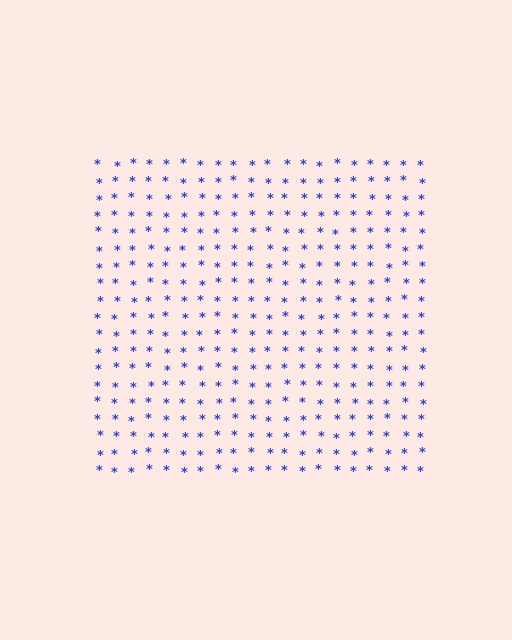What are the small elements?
The small elements are asterisks.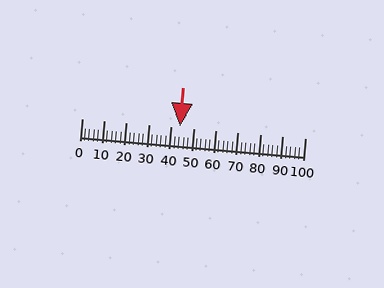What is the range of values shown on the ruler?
The ruler shows values from 0 to 100.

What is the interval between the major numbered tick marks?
The major tick marks are spaced 10 units apart.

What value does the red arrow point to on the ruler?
The red arrow points to approximately 44.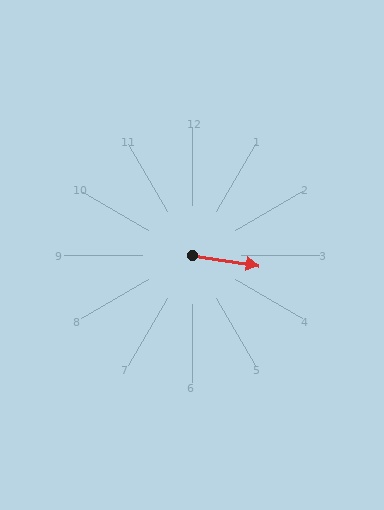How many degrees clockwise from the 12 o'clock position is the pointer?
Approximately 99 degrees.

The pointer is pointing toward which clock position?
Roughly 3 o'clock.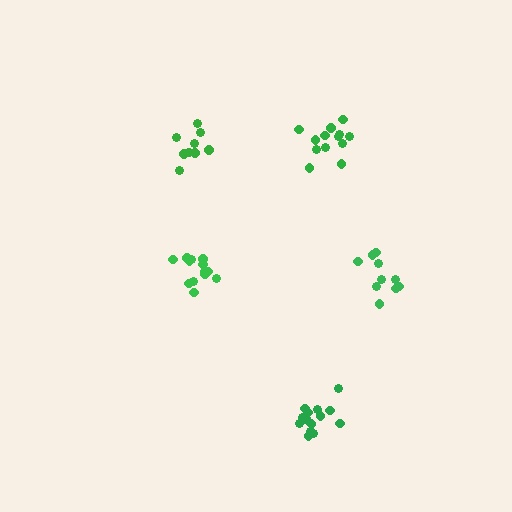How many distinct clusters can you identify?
There are 5 distinct clusters.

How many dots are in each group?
Group 1: 9 dots, Group 2: 14 dots, Group 3: 10 dots, Group 4: 13 dots, Group 5: 13 dots (59 total).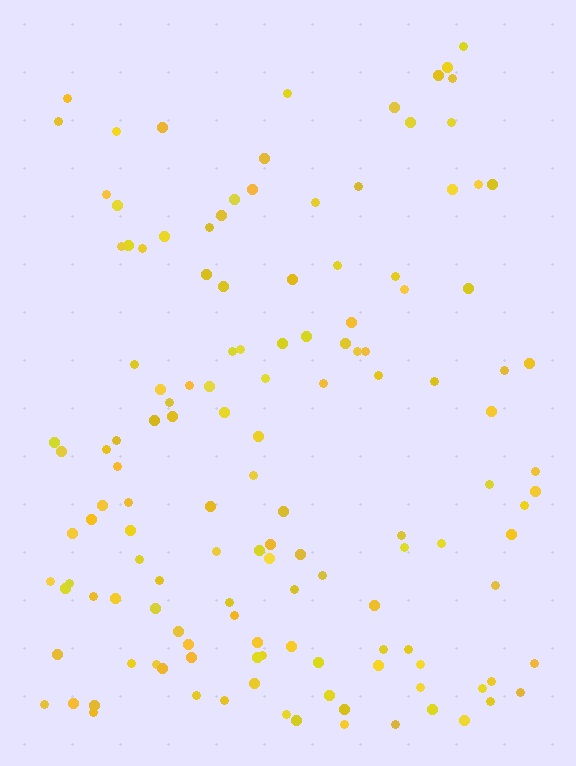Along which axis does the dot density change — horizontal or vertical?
Vertical.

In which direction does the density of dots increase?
From top to bottom, with the bottom side densest.